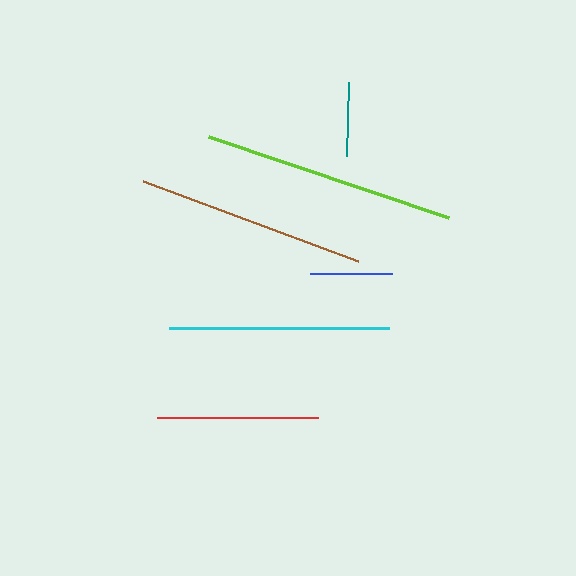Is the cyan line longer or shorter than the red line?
The cyan line is longer than the red line.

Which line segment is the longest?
The lime line is the longest at approximately 254 pixels.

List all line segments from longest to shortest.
From longest to shortest: lime, brown, cyan, red, blue, teal.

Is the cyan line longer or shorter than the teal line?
The cyan line is longer than the teal line.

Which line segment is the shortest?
The teal line is the shortest at approximately 74 pixels.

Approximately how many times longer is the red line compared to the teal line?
The red line is approximately 2.2 times the length of the teal line.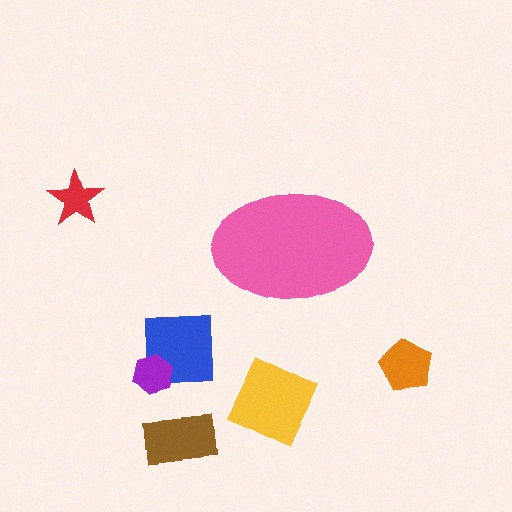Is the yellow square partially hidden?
No, the yellow square is fully visible.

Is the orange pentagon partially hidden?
No, the orange pentagon is fully visible.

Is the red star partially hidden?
No, the red star is fully visible.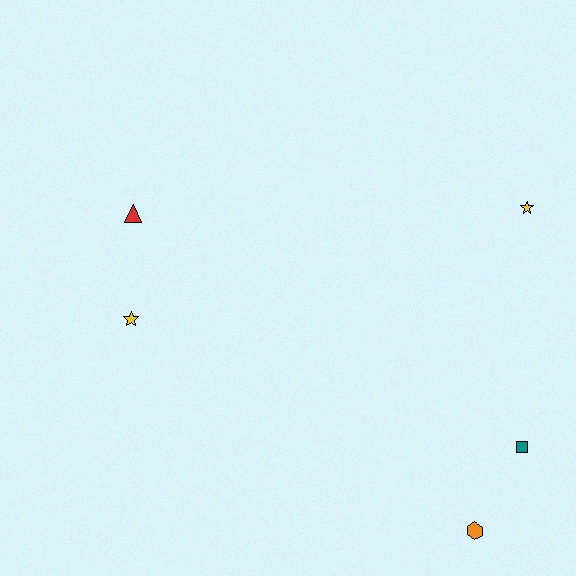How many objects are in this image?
There are 5 objects.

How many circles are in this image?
There are no circles.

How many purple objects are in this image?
There are no purple objects.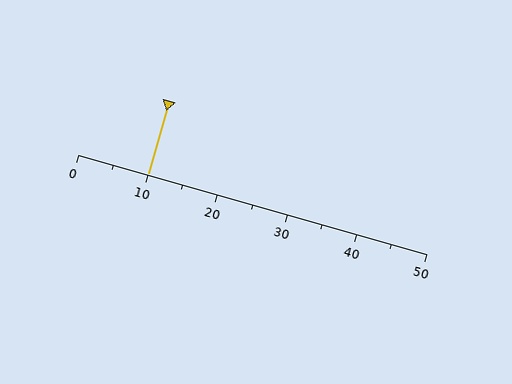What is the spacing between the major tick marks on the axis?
The major ticks are spaced 10 apart.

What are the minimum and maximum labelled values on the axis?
The axis runs from 0 to 50.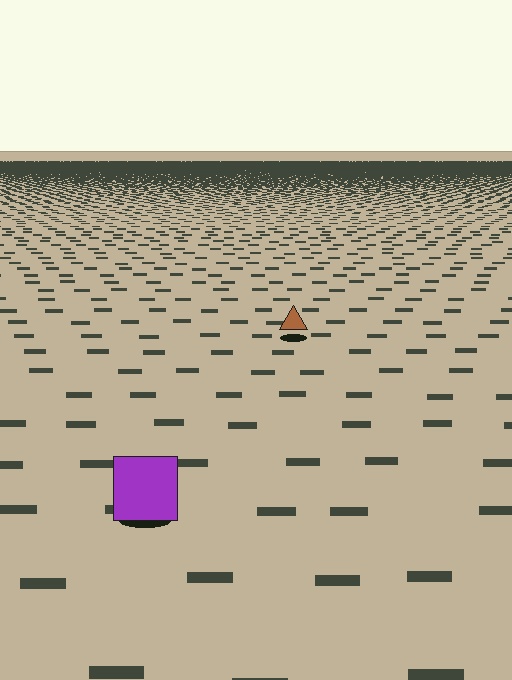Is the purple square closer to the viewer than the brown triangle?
Yes. The purple square is closer — you can tell from the texture gradient: the ground texture is coarser near it.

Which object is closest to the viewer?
The purple square is closest. The texture marks near it are larger and more spread out.